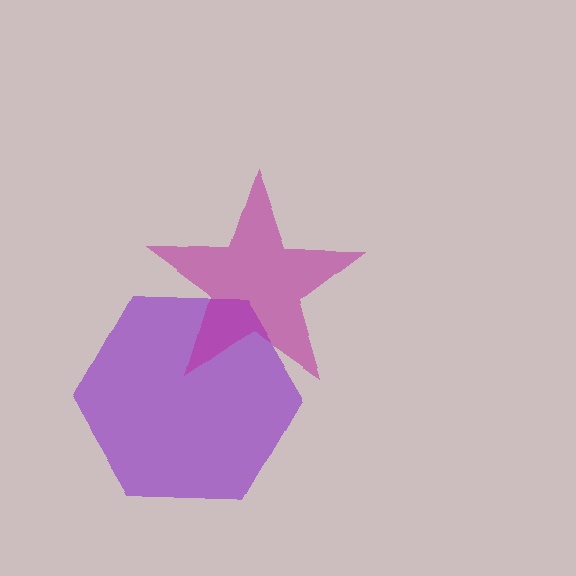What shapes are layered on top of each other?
The layered shapes are: a purple hexagon, a magenta star.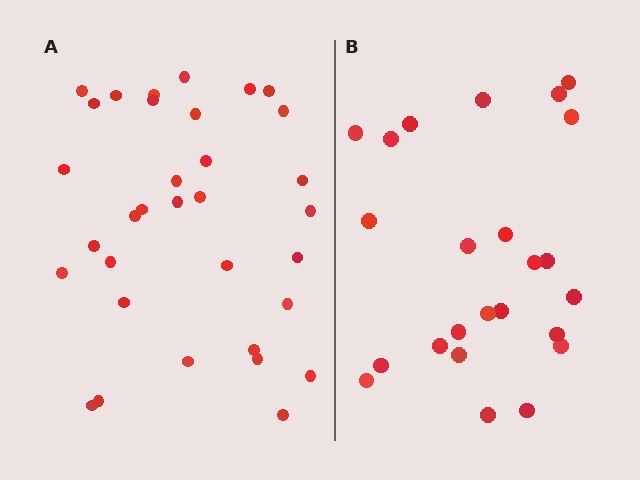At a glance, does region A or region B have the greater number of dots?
Region A (the left region) has more dots.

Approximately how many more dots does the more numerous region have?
Region A has roughly 8 or so more dots than region B.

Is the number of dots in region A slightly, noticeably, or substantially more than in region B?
Region A has noticeably more, but not dramatically so. The ratio is roughly 1.4 to 1.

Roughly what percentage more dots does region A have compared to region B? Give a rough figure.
About 40% more.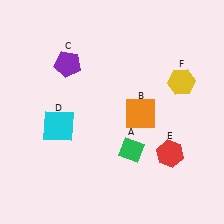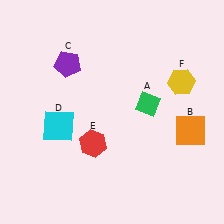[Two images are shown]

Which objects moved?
The objects that moved are: the green diamond (A), the orange square (B), the red hexagon (E).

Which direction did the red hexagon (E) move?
The red hexagon (E) moved left.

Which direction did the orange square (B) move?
The orange square (B) moved right.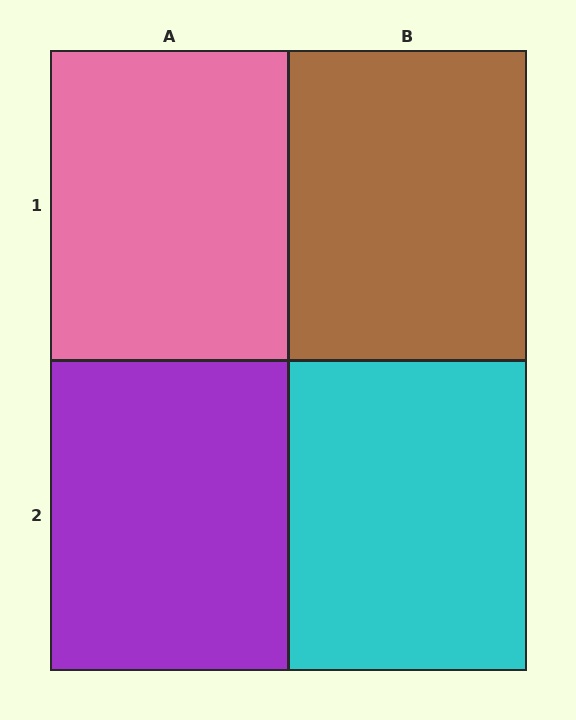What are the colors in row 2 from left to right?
Purple, cyan.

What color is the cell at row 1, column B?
Brown.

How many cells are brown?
1 cell is brown.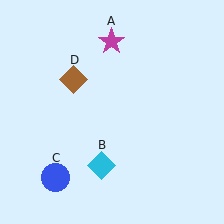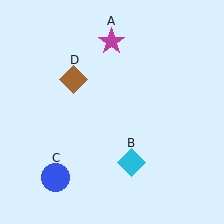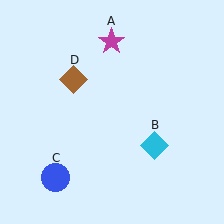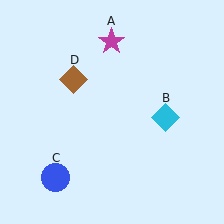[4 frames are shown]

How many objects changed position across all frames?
1 object changed position: cyan diamond (object B).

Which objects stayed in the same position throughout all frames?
Magenta star (object A) and blue circle (object C) and brown diamond (object D) remained stationary.